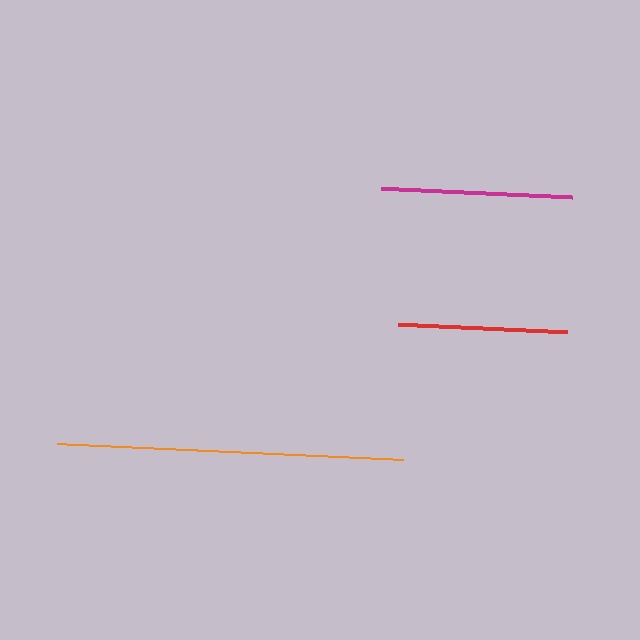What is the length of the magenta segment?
The magenta segment is approximately 191 pixels long.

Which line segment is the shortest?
The red line is the shortest at approximately 169 pixels.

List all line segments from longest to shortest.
From longest to shortest: orange, magenta, red.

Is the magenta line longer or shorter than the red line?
The magenta line is longer than the red line.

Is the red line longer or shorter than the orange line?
The orange line is longer than the red line.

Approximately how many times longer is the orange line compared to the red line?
The orange line is approximately 2.1 times the length of the red line.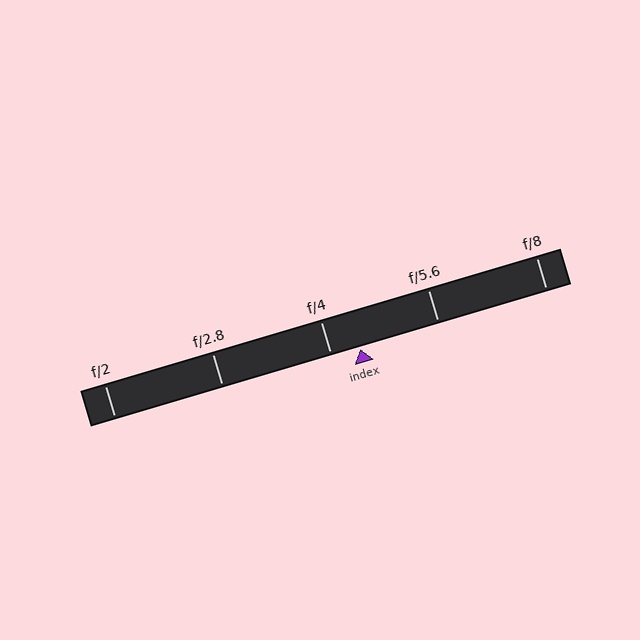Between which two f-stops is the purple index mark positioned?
The index mark is between f/4 and f/5.6.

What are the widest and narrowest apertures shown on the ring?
The widest aperture shown is f/2 and the narrowest is f/8.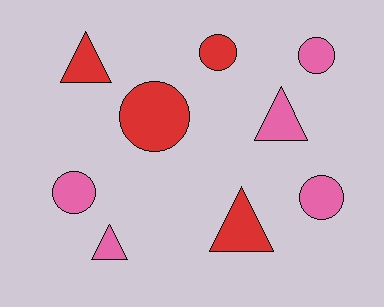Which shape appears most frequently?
Circle, with 5 objects.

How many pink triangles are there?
There are 2 pink triangles.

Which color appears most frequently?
Pink, with 5 objects.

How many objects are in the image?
There are 9 objects.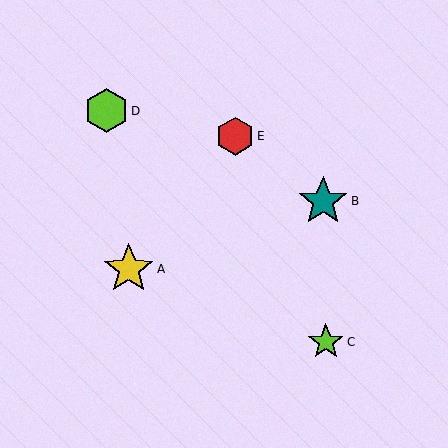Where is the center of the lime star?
The center of the lime star is at (326, 342).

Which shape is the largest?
The yellow star (labeled A) is the largest.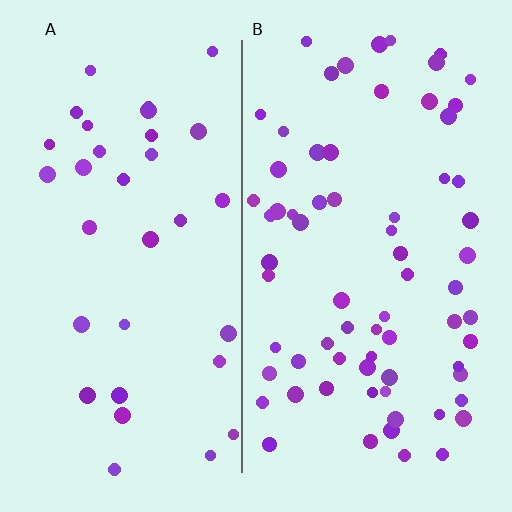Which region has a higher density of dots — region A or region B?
B (the right).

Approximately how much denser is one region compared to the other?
Approximately 2.1× — region B over region A.